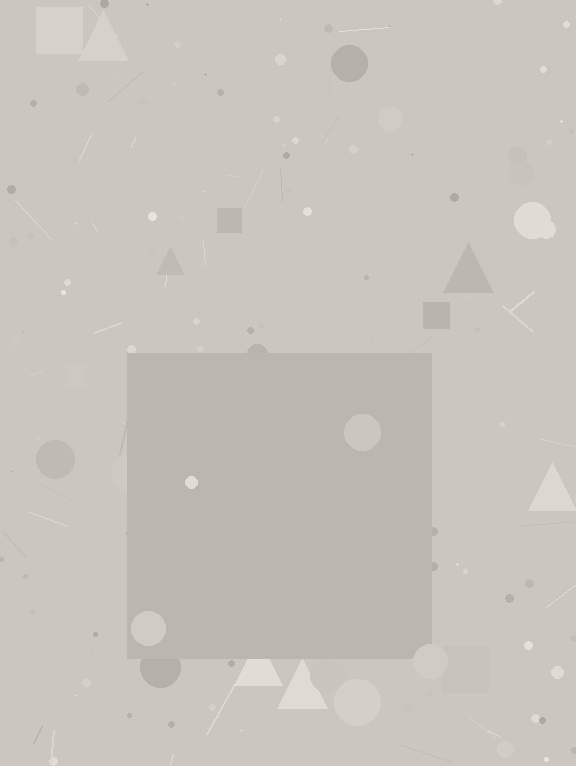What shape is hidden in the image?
A square is hidden in the image.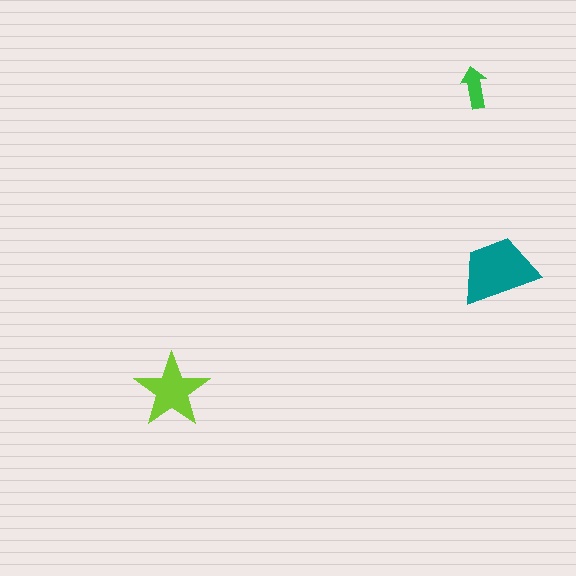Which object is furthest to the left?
The lime star is leftmost.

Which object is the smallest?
The green arrow.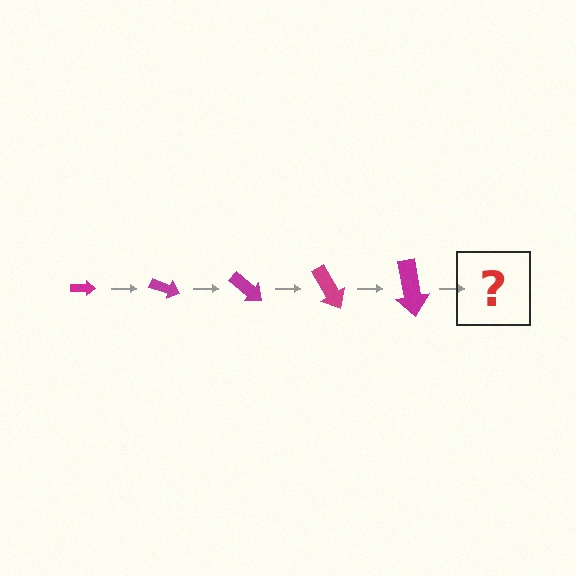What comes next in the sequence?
The next element should be an arrow, larger than the previous one and rotated 100 degrees from the start.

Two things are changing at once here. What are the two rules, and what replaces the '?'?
The two rules are that the arrow grows larger each step and it rotates 20 degrees each step. The '?' should be an arrow, larger than the previous one and rotated 100 degrees from the start.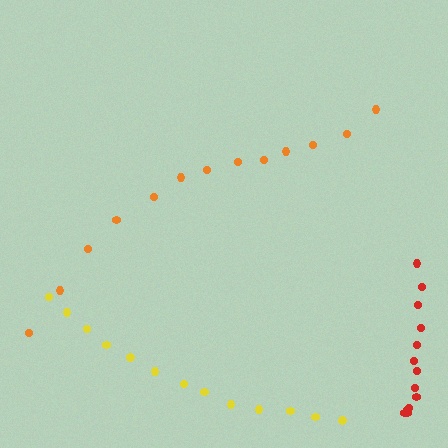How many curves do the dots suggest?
There are 3 distinct paths.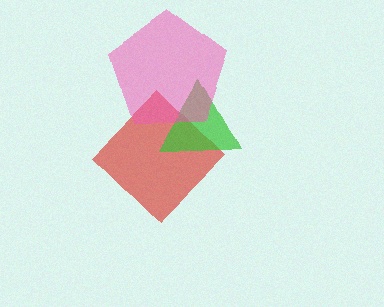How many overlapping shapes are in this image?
There are 3 overlapping shapes in the image.